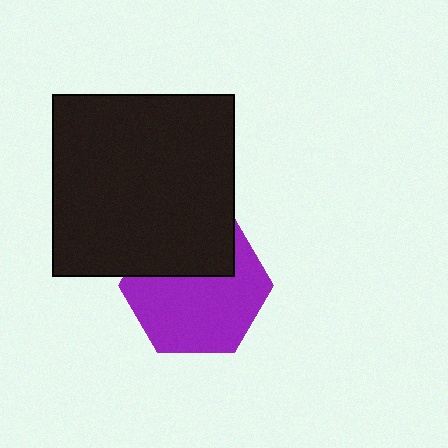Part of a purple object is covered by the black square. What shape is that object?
It is a hexagon.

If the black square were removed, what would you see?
You would see the complete purple hexagon.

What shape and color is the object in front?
The object in front is a black square.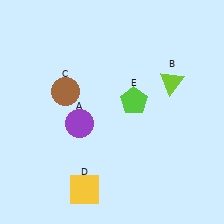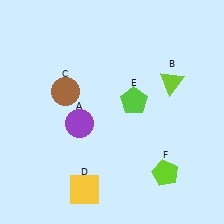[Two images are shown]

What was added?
A lime pentagon (F) was added in Image 2.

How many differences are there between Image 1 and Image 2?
There is 1 difference between the two images.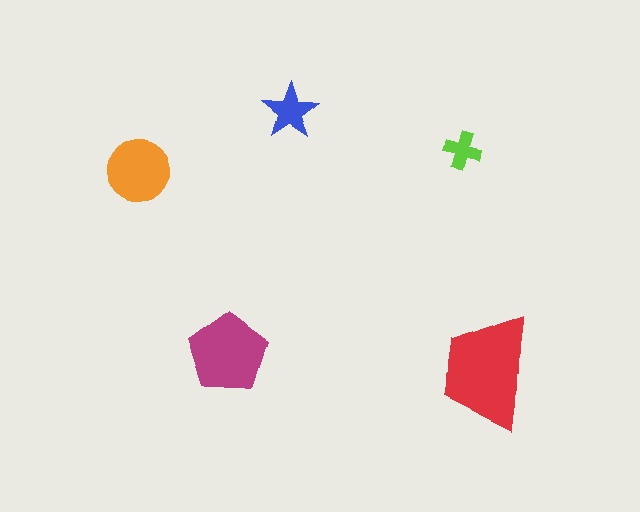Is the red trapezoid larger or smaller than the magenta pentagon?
Larger.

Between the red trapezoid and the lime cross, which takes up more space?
The red trapezoid.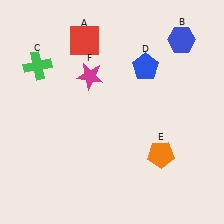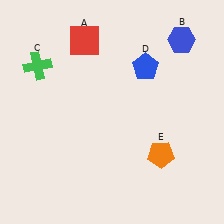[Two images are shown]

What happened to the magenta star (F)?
The magenta star (F) was removed in Image 2. It was in the top-left area of Image 1.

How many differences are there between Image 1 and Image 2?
There is 1 difference between the two images.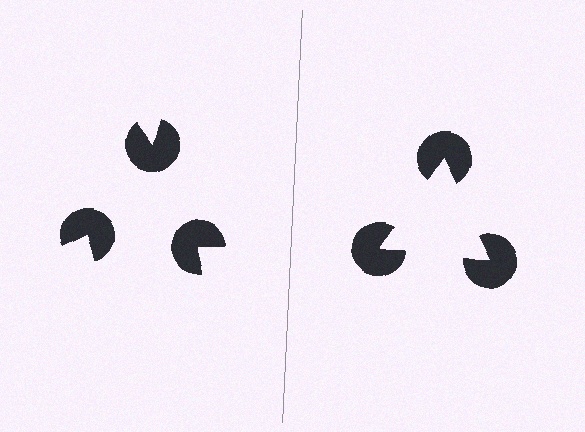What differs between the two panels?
The pac-man discs are positioned identically on both sides; only the wedge orientations differ. On the right they align to a triangle; on the left they are misaligned.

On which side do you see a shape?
An illusory triangle appears on the right side. On the left side the wedge cuts are rotated, so no coherent shape forms.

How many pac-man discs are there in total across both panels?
6 — 3 on each side.